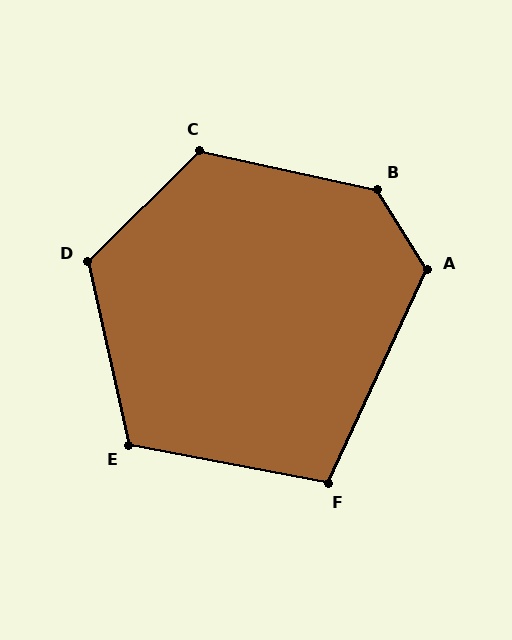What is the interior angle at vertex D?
Approximately 122 degrees (obtuse).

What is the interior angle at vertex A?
Approximately 123 degrees (obtuse).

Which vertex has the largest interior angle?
B, at approximately 134 degrees.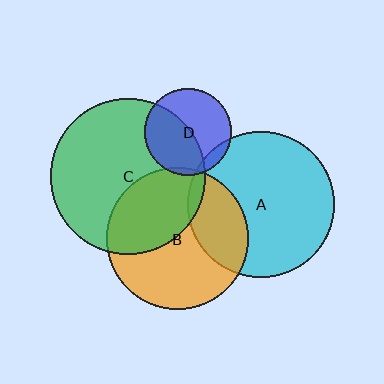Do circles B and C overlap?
Yes.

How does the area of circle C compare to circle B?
Approximately 1.2 times.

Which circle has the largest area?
Circle C (green).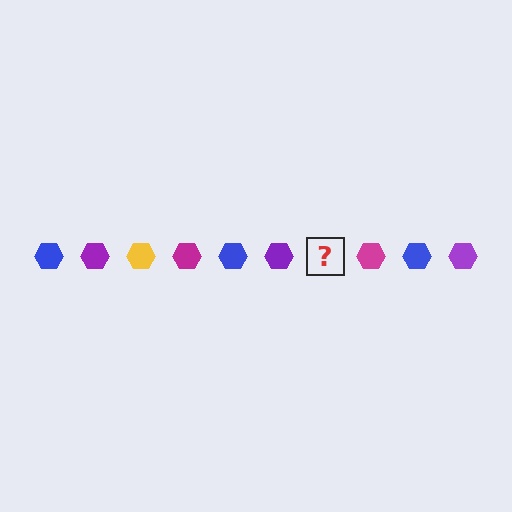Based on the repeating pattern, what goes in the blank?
The blank should be a yellow hexagon.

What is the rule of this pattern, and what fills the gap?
The rule is that the pattern cycles through blue, purple, yellow, magenta hexagons. The gap should be filled with a yellow hexagon.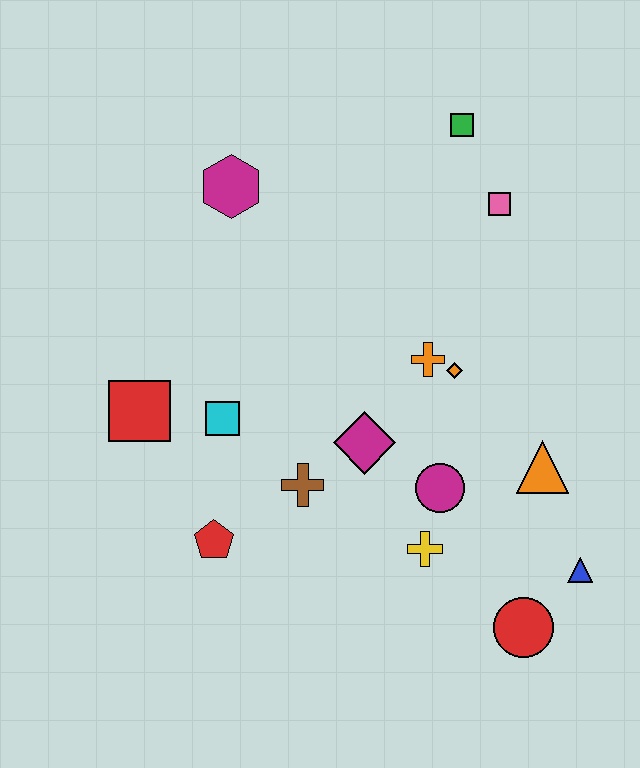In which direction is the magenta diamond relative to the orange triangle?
The magenta diamond is to the left of the orange triangle.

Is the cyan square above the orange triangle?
Yes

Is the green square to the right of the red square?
Yes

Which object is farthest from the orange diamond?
The red square is farthest from the orange diamond.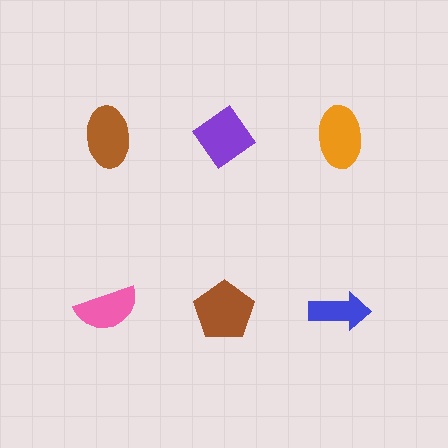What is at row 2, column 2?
A brown pentagon.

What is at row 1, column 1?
A brown ellipse.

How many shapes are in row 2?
3 shapes.